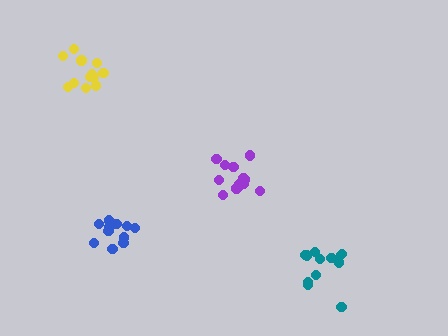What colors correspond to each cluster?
The clusters are colored: blue, teal, purple, yellow.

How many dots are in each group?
Group 1: 11 dots, Group 2: 12 dots, Group 3: 13 dots, Group 4: 13 dots (49 total).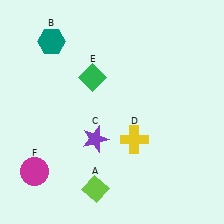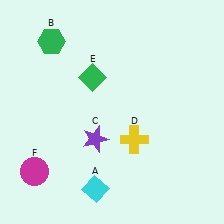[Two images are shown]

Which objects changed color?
A changed from lime to cyan. B changed from teal to green.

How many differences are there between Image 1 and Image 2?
There are 2 differences between the two images.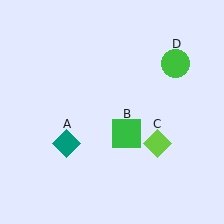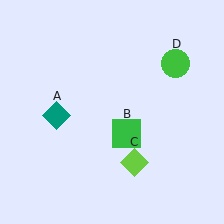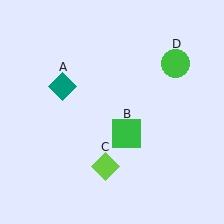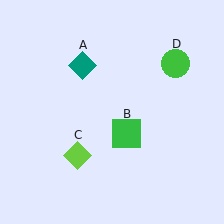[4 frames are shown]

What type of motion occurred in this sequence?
The teal diamond (object A), lime diamond (object C) rotated clockwise around the center of the scene.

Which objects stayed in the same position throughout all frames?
Green square (object B) and green circle (object D) remained stationary.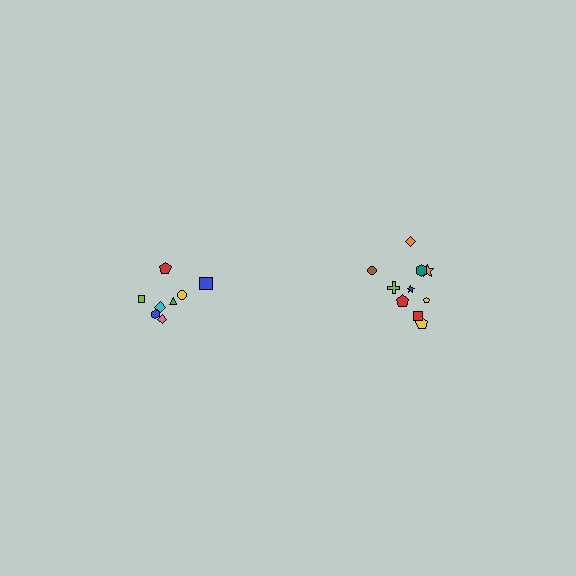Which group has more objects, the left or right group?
The right group.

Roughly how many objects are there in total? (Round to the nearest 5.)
Roughly 20 objects in total.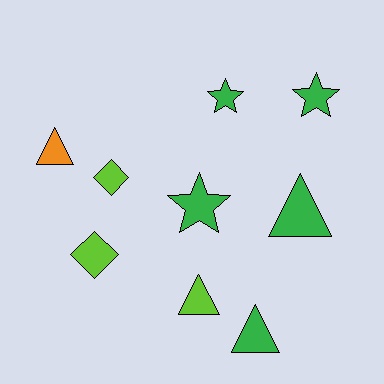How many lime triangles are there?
There is 1 lime triangle.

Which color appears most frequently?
Green, with 5 objects.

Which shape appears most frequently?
Triangle, with 4 objects.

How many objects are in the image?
There are 9 objects.